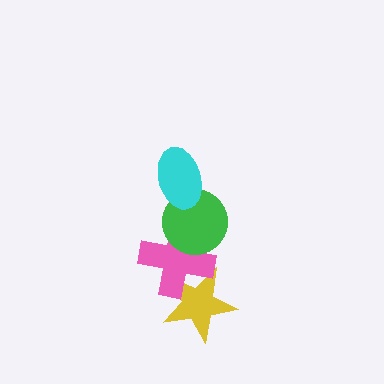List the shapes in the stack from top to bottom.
From top to bottom: the cyan ellipse, the green circle, the pink cross, the yellow star.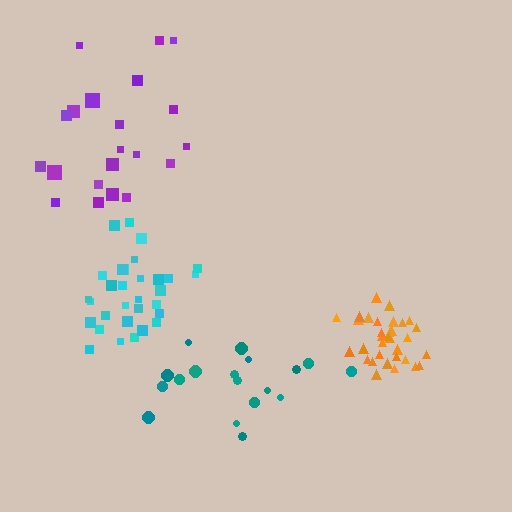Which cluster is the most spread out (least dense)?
Purple.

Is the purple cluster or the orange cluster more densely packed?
Orange.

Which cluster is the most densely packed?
Orange.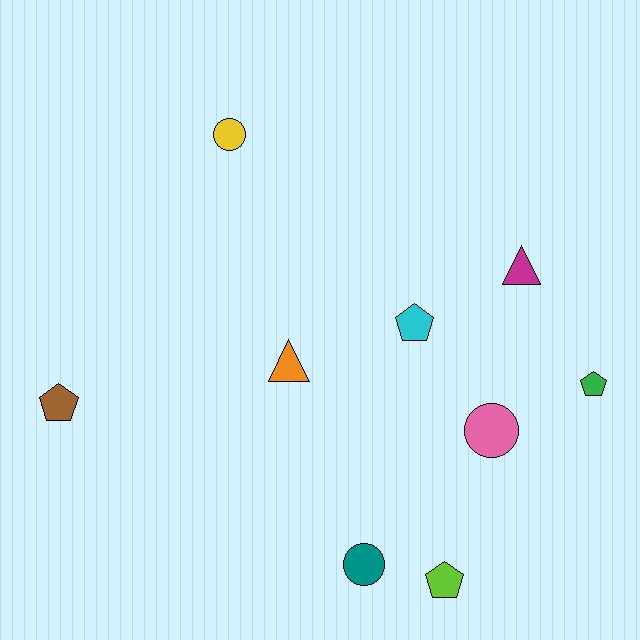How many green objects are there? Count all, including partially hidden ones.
There is 1 green object.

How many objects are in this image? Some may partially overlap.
There are 9 objects.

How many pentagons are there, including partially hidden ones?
There are 4 pentagons.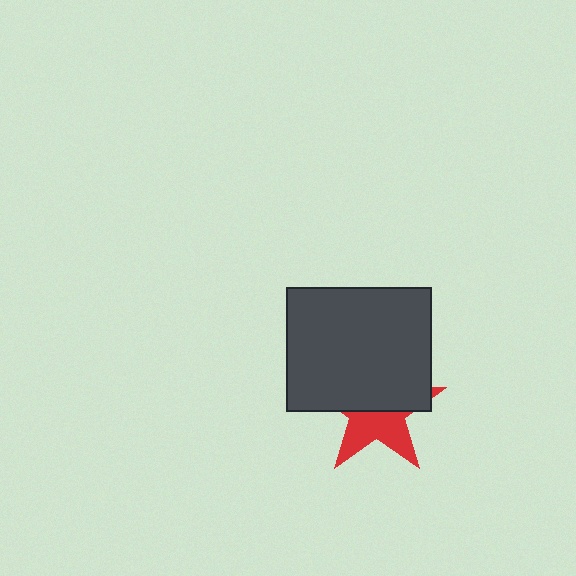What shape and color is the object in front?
The object in front is a dark gray rectangle.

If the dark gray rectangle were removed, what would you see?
You would see the complete red star.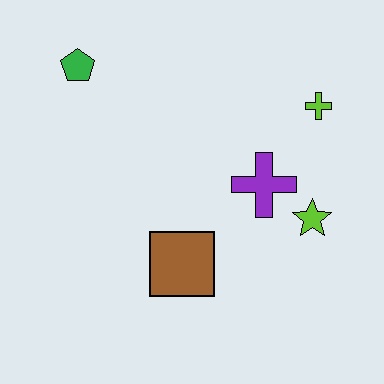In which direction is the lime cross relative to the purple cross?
The lime cross is above the purple cross.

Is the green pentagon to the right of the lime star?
No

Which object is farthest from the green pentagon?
The lime star is farthest from the green pentagon.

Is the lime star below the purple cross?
Yes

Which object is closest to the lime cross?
The purple cross is closest to the lime cross.